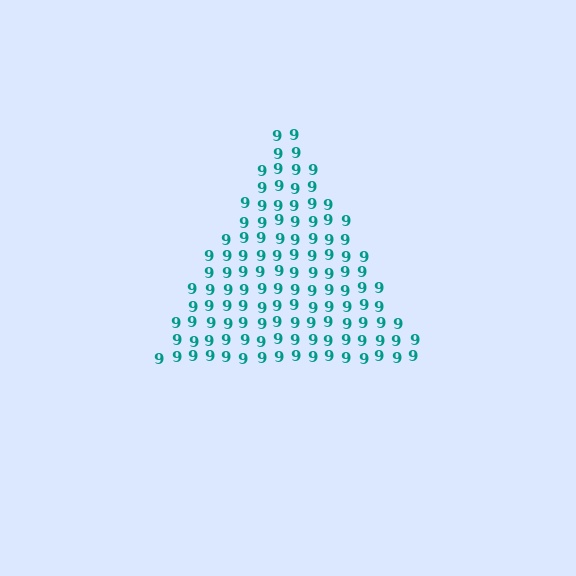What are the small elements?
The small elements are digit 9's.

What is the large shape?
The large shape is a triangle.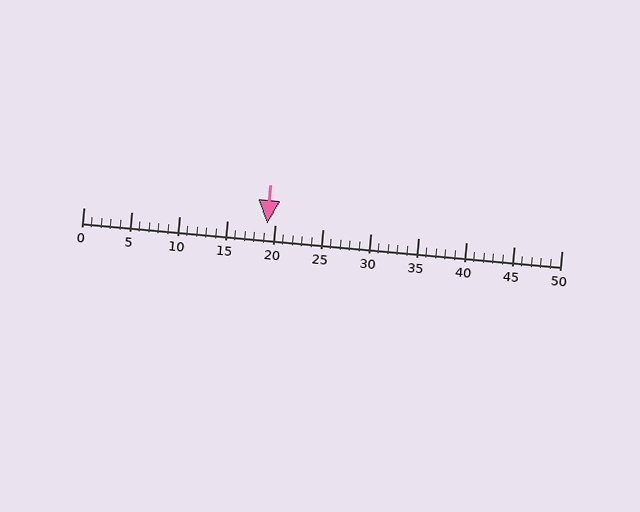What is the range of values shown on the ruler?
The ruler shows values from 0 to 50.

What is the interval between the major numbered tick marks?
The major tick marks are spaced 5 units apart.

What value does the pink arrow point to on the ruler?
The pink arrow points to approximately 19.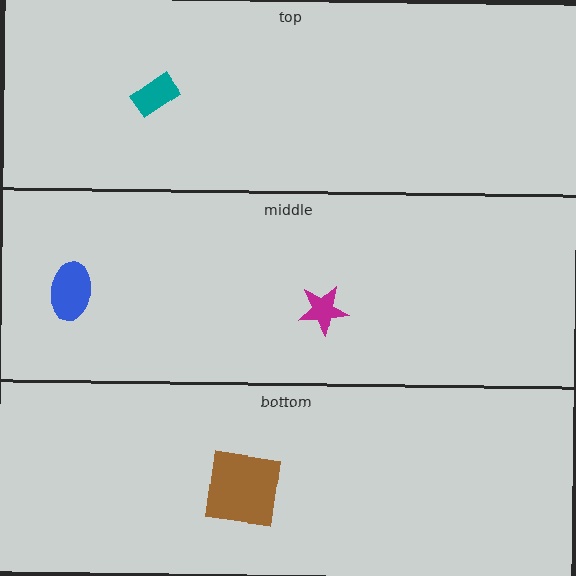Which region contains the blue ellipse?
The middle region.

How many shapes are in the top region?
1.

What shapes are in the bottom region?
The brown square.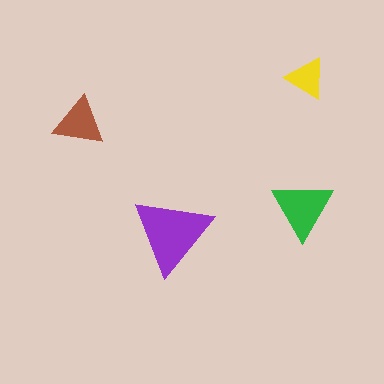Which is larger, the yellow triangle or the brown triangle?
The brown one.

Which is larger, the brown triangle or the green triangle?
The green one.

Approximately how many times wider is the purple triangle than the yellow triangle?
About 2 times wider.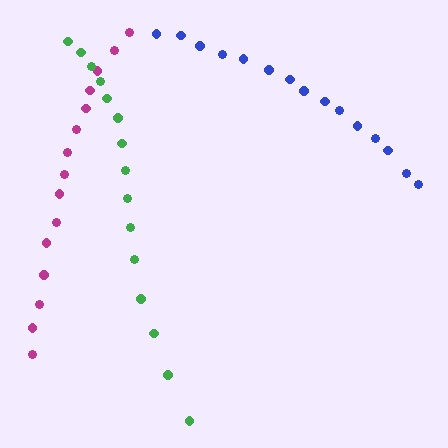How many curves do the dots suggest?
There are 3 distinct paths.